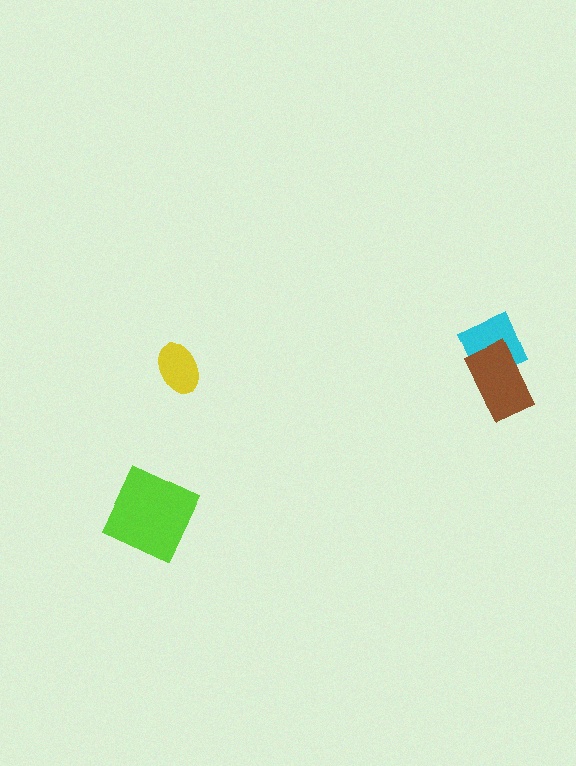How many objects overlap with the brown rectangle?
1 object overlaps with the brown rectangle.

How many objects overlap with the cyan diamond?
1 object overlaps with the cyan diamond.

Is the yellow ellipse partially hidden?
No, no other shape covers it.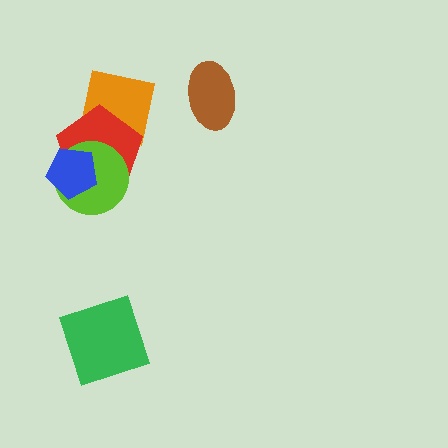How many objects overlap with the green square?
0 objects overlap with the green square.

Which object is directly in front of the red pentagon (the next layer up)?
The lime circle is directly in front of the red pentagon.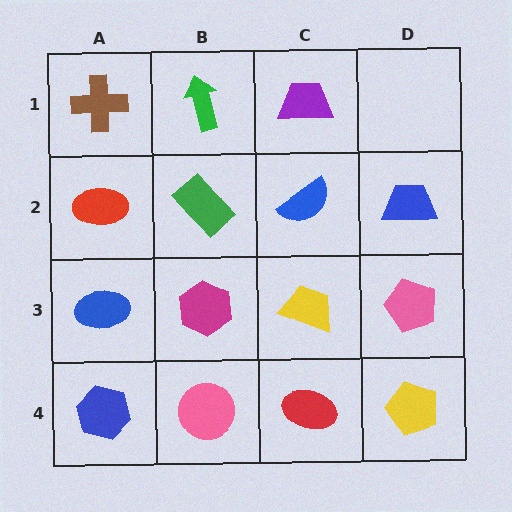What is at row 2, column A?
A red ellipse.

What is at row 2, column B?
A green rectangle.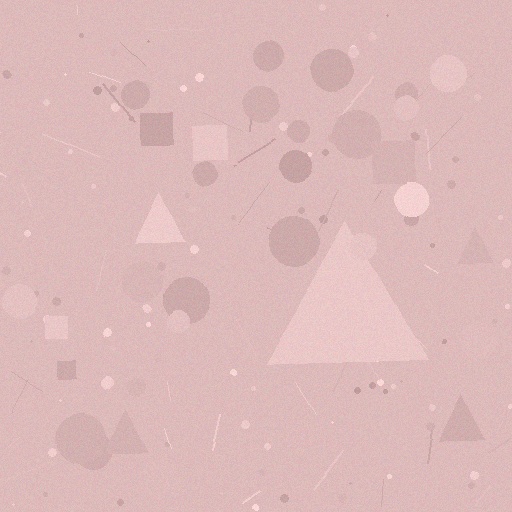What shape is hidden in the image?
A triangle is hidden in the image.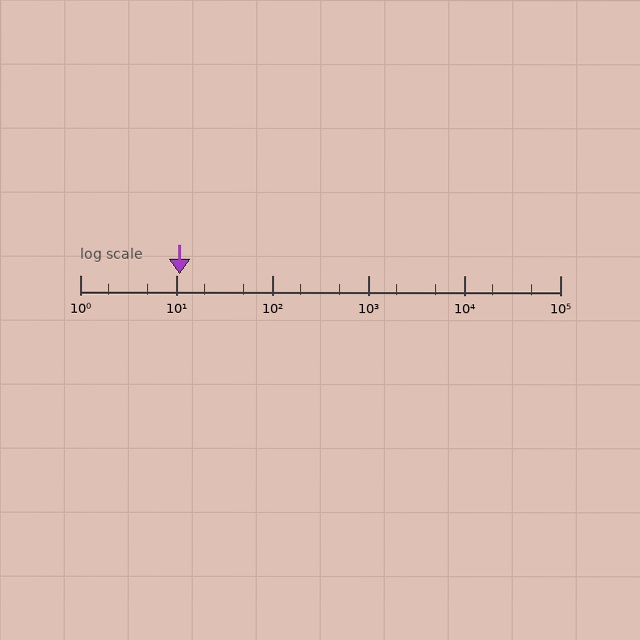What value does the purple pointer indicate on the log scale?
The pointer indicates approximately 11.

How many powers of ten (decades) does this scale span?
The scale spans 5 decades, from 1 to 100000.